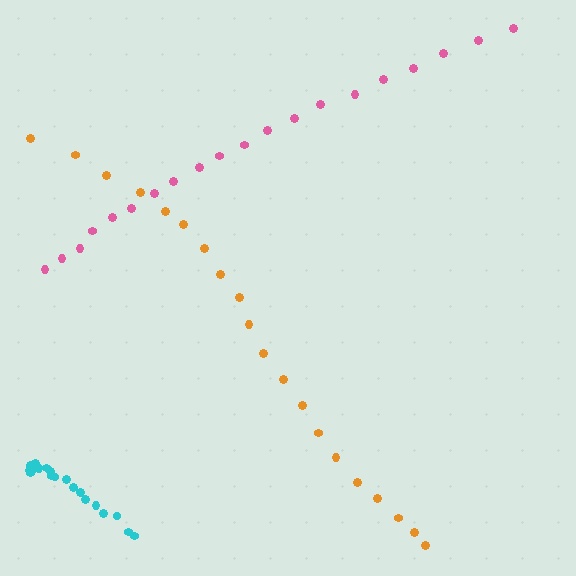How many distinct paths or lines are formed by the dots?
There are 3 distinct paths.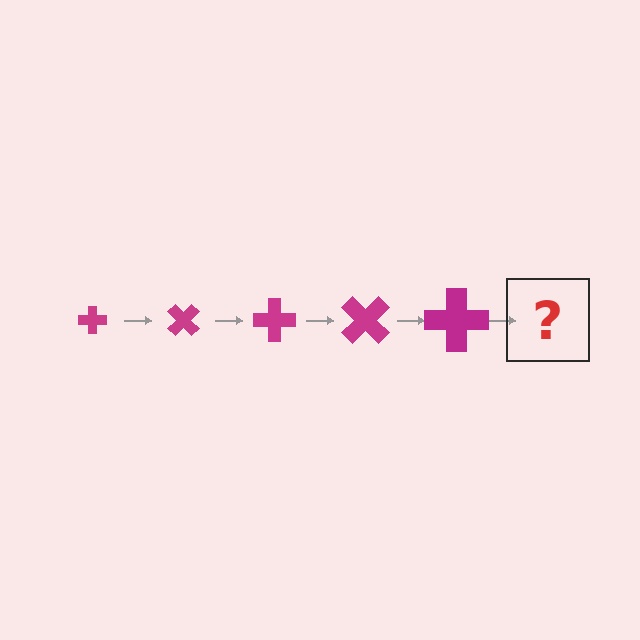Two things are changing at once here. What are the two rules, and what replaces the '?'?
The two rules are that the cross grows larger each step and it rotates 45 degrees each step. The '?' should be a cross, larger than the previous one and rotated 225 degrees from the start.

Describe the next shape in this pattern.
It should be a cross, larger than the previous one and rotated 225 degrees from the start.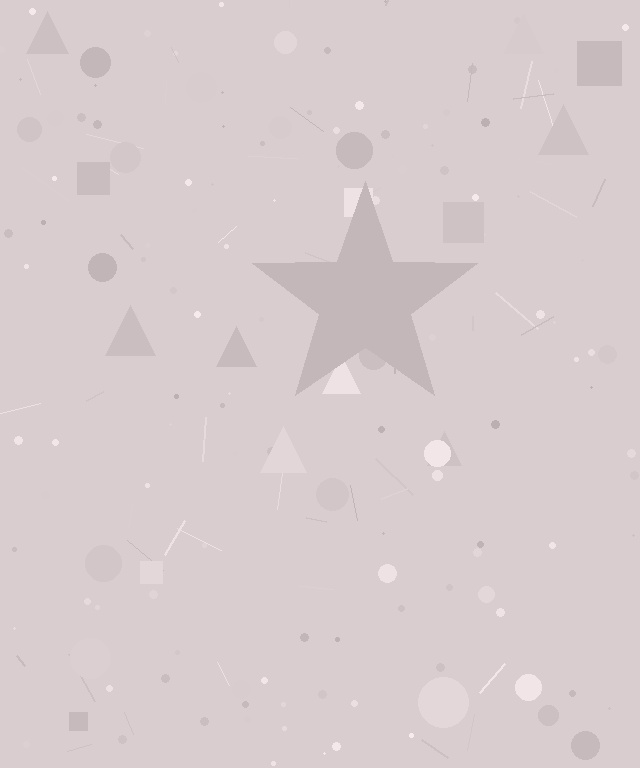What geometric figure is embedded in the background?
A star is embedded in the background.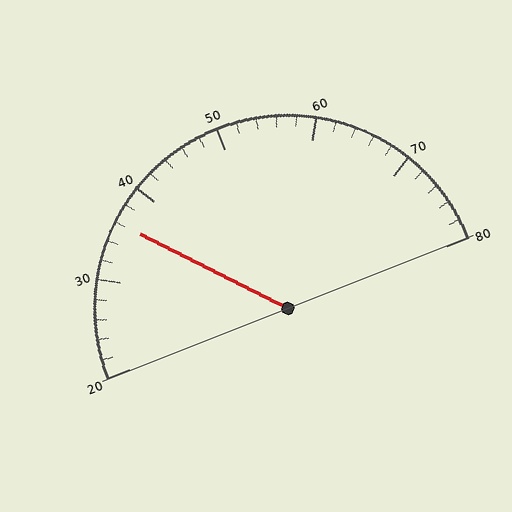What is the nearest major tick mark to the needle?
The nearest major tick mark is 40.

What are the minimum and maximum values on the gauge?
The gauge ranges from 20 to 80.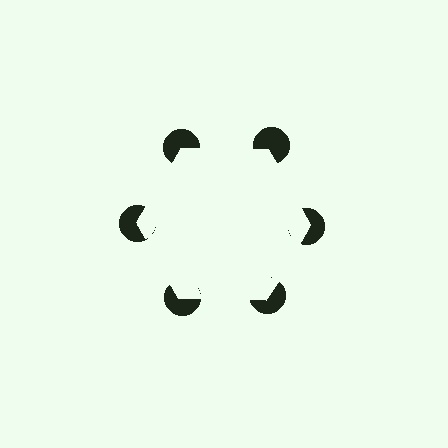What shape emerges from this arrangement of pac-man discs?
An illusory hexagon — its edges are inferred from the aligned wedge cuts in the pac-man discs, not physically drawn.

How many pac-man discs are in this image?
There are 6 — one at each vertex of the illusory hexagon.